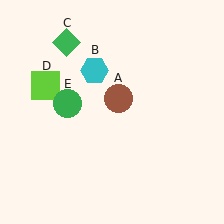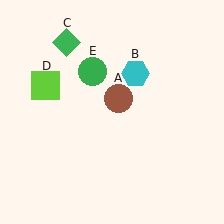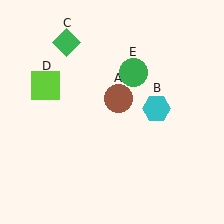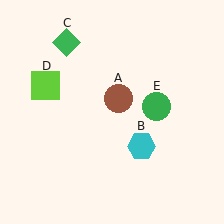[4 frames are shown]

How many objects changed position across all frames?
2 objects changed position: cyan hexagon (object B), green circle (object E).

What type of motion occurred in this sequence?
The cyan hexagon (object B), green circle (object E) rotated clockwise around the center of the scene.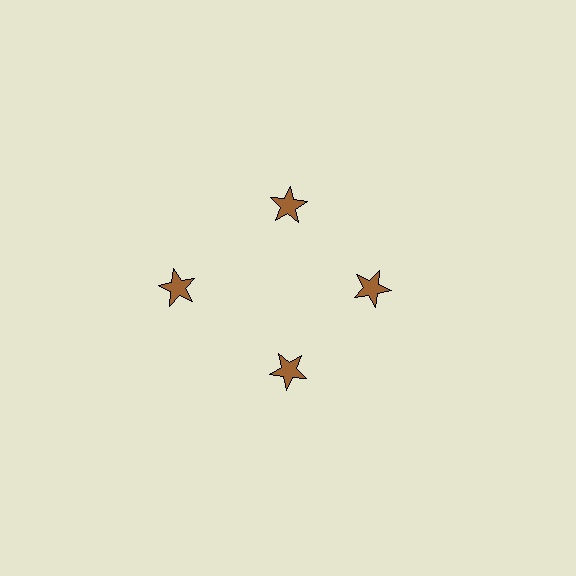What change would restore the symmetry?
The symmetry would be restored by moving it inward, back onto the ring so that all 4 stars sit at equal angles and equal distance from the center.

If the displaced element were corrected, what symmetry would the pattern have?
It would have 4-fold rotational symmetry — the pattern would map onto itself every 90 degrees.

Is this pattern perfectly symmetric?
No. The 4 brown stars are arranged in a ring, but one element near the 9 o'clock position is pushed outward from the center, breaking the 4-fold rotational symmetry.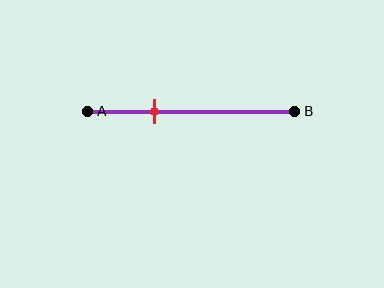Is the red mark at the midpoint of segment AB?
No, the mark is at about 30% from A, not at the 50% midpoint.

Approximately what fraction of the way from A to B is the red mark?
The red mark is approximately 30% of the way from A to B.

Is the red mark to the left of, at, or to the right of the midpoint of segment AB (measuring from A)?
The red mark is to the left of the midpoint of segment AB.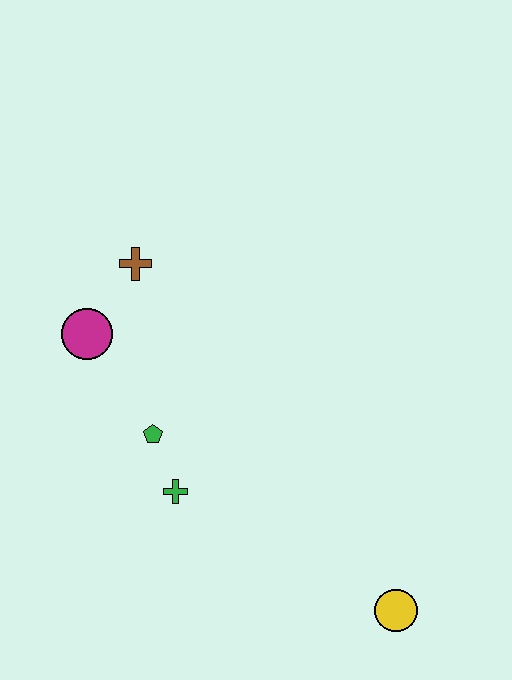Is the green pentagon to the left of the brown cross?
No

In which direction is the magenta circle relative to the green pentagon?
The magenta circle is above the green pentagon.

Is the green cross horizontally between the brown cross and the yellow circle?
Yes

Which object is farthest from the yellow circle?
The brown cross is farthest from the yellow circle.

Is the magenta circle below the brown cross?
Yes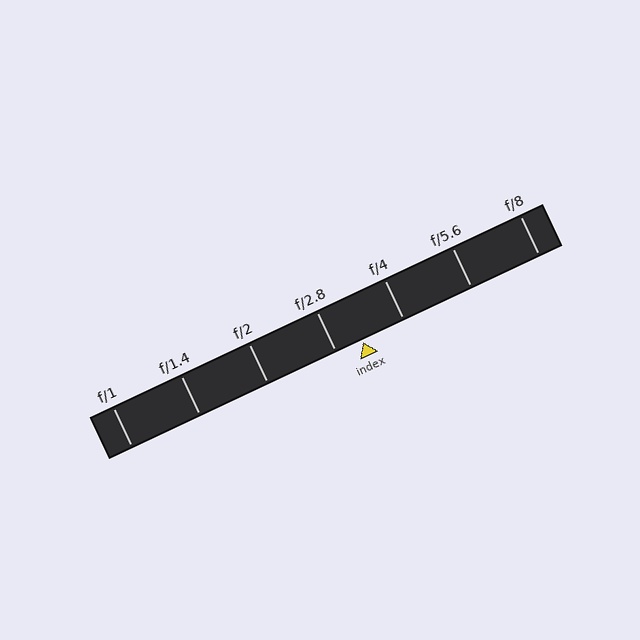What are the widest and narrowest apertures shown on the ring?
The widest aperture shown is f/1 and the narrowest is f/8.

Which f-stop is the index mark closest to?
The index mark is closest to f/2.8.